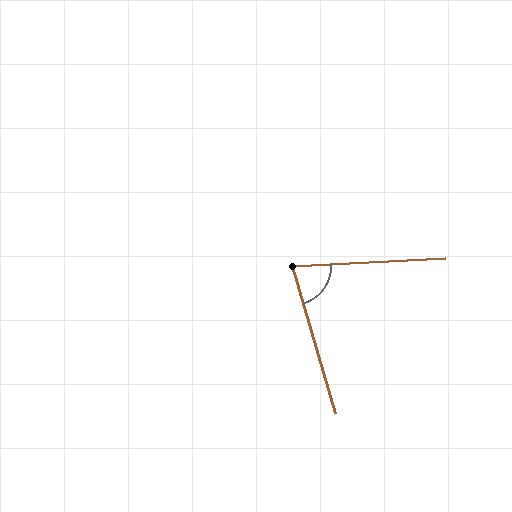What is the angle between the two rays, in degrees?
Approximately 77 degrees.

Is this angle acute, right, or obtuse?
It is acute.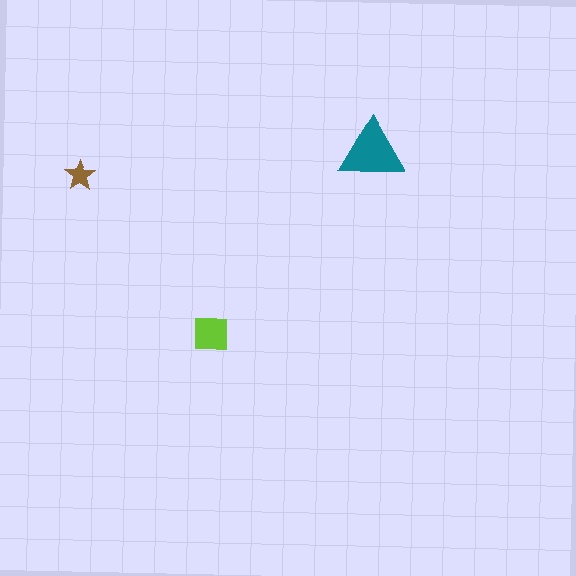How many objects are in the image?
There are 3 objects in the image.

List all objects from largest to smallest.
The teal triangle, the lime square, the brown star.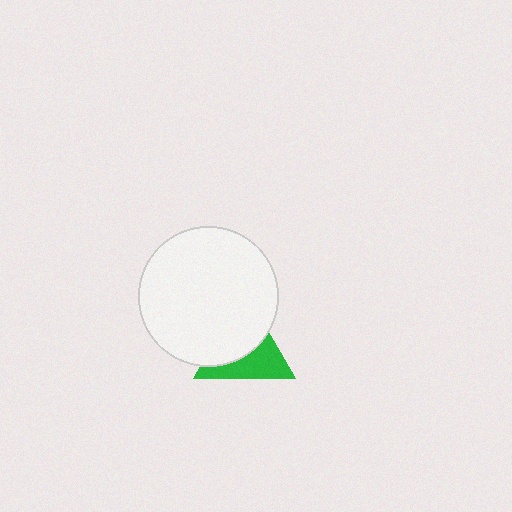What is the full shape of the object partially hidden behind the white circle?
The partially hidden object is a green triangle.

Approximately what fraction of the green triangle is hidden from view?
Roughly 53% of the green triangle is hidden behind the white circle.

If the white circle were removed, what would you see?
You would see the complete green triangle.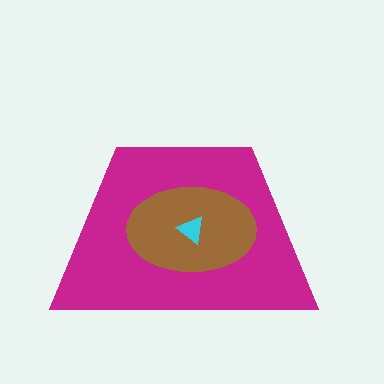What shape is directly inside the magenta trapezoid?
The brown ellipse.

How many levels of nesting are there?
3.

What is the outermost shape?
The magenta trapezoid.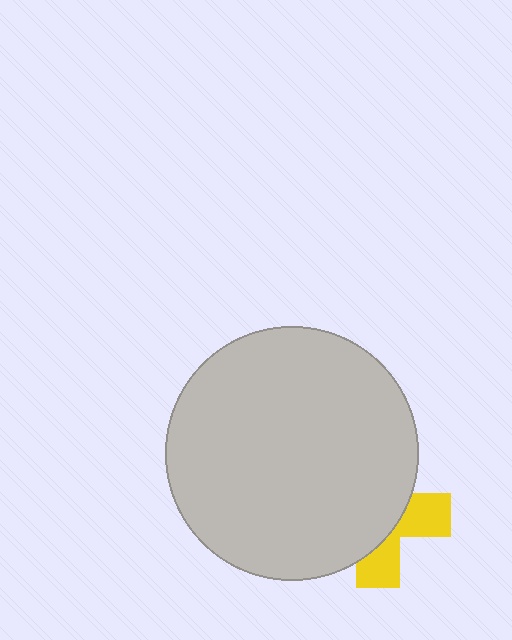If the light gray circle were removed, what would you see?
You would see the complete yellow cross.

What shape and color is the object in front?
The object in front is a light gray circle.